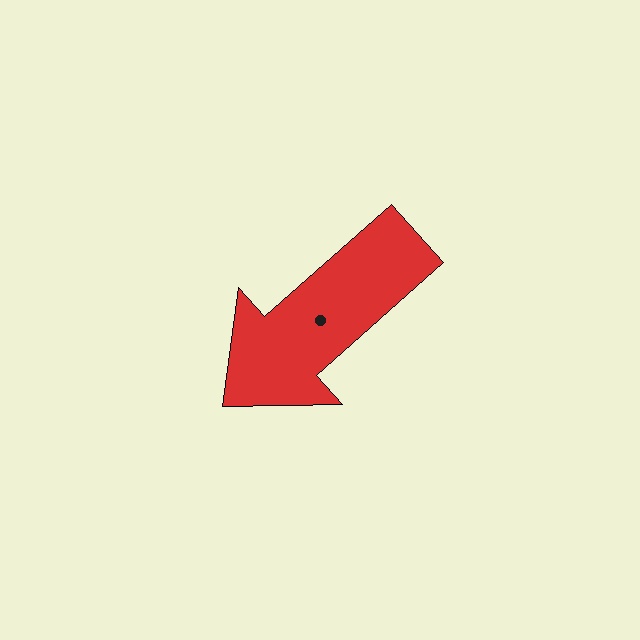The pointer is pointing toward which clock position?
Roughly 8 o'clock.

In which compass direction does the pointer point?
Southwest.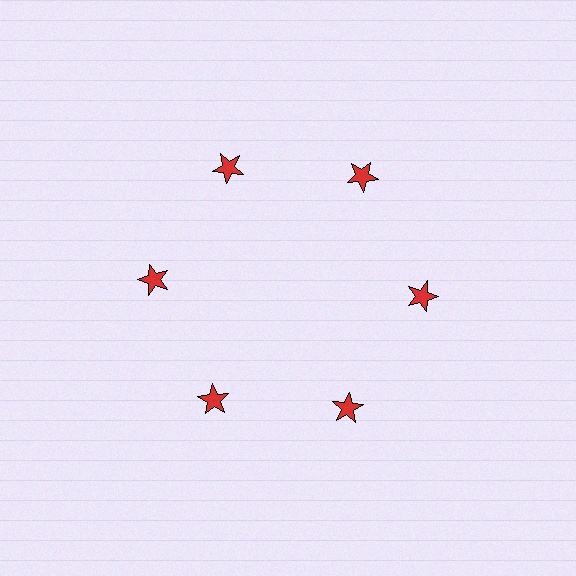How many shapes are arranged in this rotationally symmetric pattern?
There are 6 shapes, arranged in 6 groups of 1.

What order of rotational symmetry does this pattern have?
This pattern has 6-fold rotational symmetry.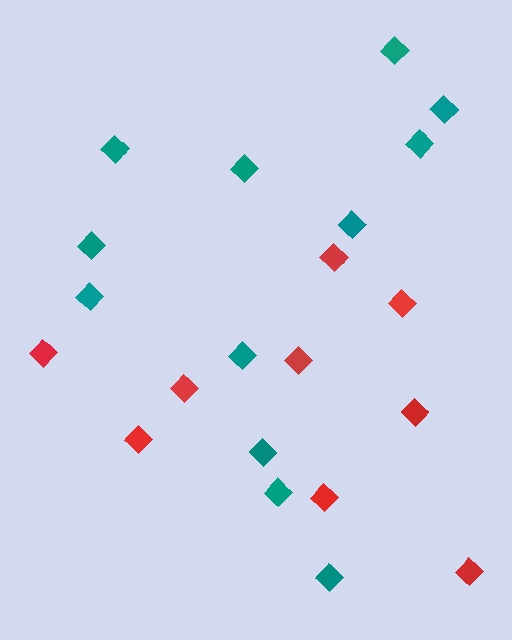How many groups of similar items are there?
There are 2 groups: one group of red diamonds (9) and one group of teal diamonds (12).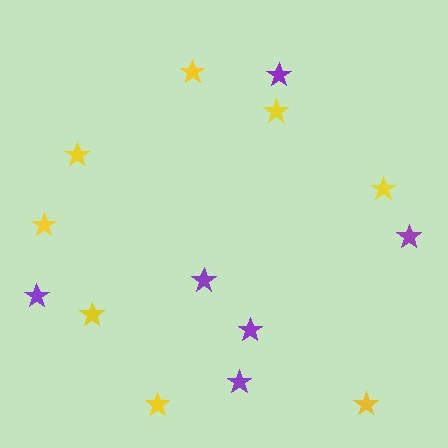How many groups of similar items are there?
There are 2 groups: one group of purple stars (6) and one group of yellow stars (8).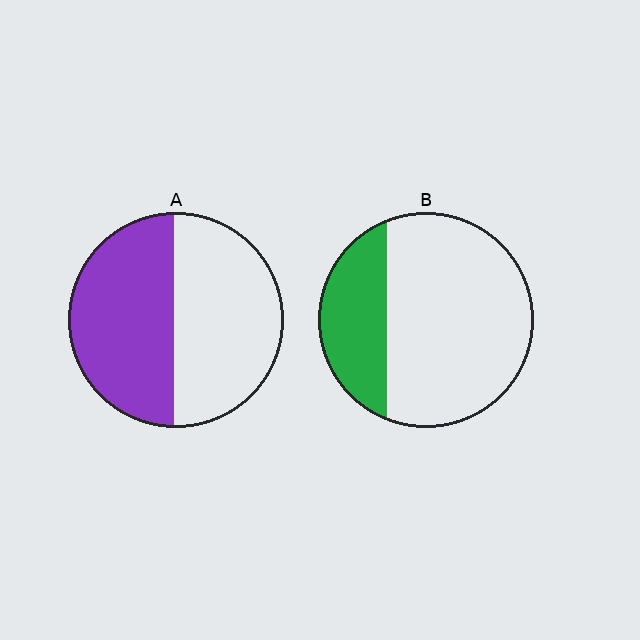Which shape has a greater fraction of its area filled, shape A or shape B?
Shape A.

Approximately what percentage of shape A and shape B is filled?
A is approximately 50% and B is approximately 25%.